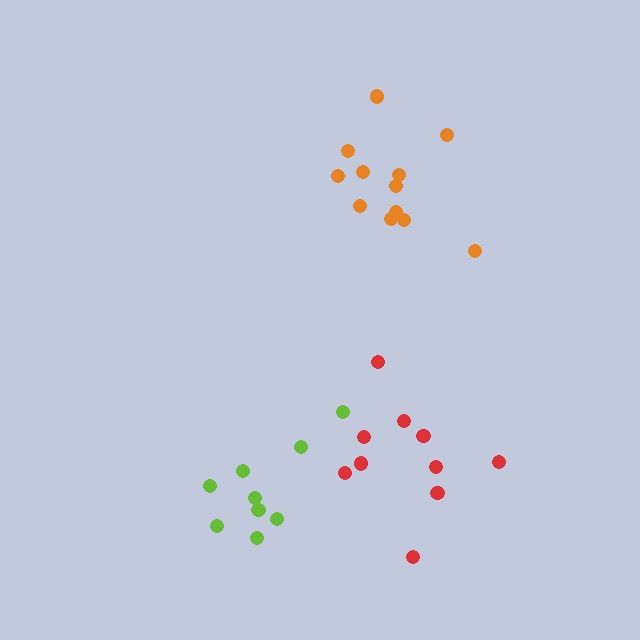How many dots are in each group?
Group 1: 9 dots, Group 2: 10 dots, Group 3: 12 dots (31 total).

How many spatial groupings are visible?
There are 3 spatial groupings.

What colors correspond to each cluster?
The clusters are colored: lime, red, orange.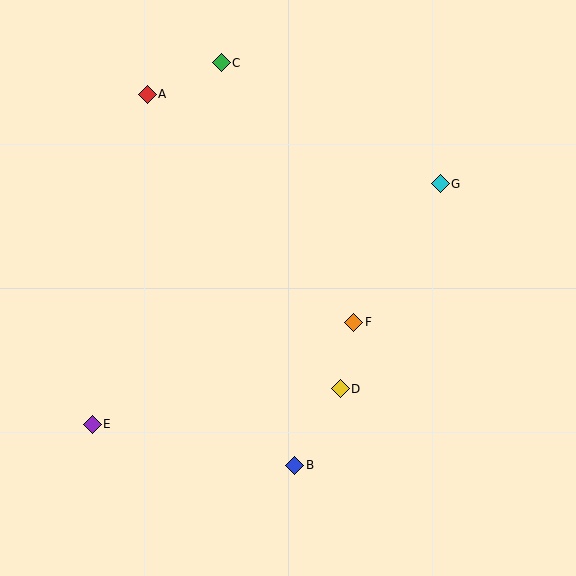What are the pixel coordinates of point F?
Point F is at (354, 322).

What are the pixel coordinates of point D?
Point D is at (340, 389).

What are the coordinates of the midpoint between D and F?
The midpoint between D and F is at (347, 356).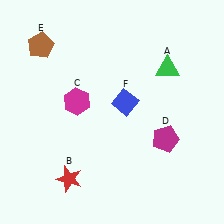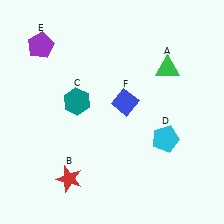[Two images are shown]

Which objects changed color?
C changed from magenta to teal. D changed from magenta to cyan. E changed from brown to purple.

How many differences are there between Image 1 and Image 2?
There are 3 differences between the two images.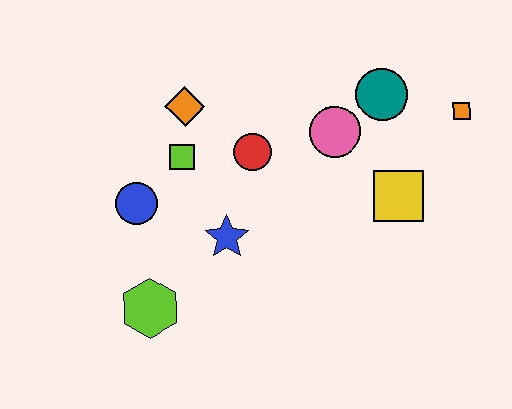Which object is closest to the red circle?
The lime square is closest to the red circle.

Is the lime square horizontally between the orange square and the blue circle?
Yes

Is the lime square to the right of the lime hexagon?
Yes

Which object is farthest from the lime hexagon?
The orange square is farthest from the lime hexagon.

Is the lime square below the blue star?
No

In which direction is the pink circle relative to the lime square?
The pink circle is to the right of the lime square.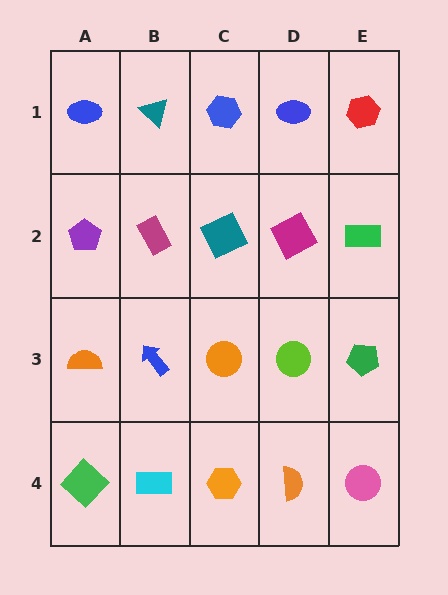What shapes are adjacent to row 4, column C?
An orange circle (row 3, column C), a cyan rectangle (row 4, column B), an orange semicircle (row 4, column D).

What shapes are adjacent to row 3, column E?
A green rectangle (row 2, column E), a pink circle (row 4, column E), a lime circle (row 3, column D).